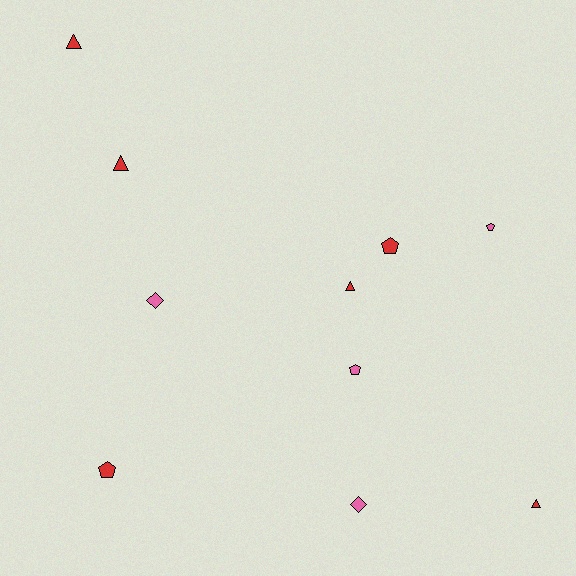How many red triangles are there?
There are 4 red triangles.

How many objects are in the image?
There are 10 objects.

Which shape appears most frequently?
Triangle, with 4 objects.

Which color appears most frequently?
Red, with 6 objects.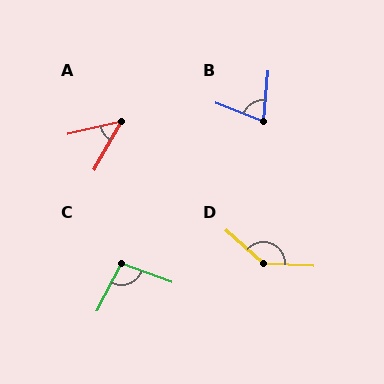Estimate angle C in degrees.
Approximately 96 degrees.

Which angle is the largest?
D, at approximately 141 degrees.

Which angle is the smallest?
A, at approximately 47 degrees.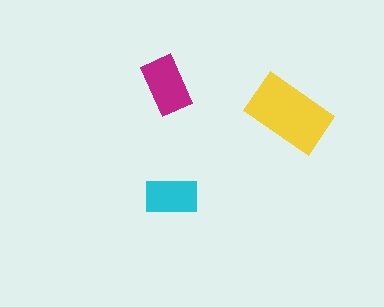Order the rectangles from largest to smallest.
the yellow one, the magenta one, the cyan one.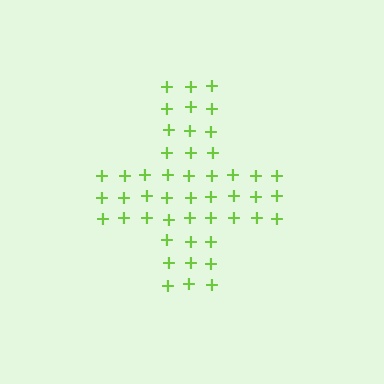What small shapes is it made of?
It is made of small plus signs.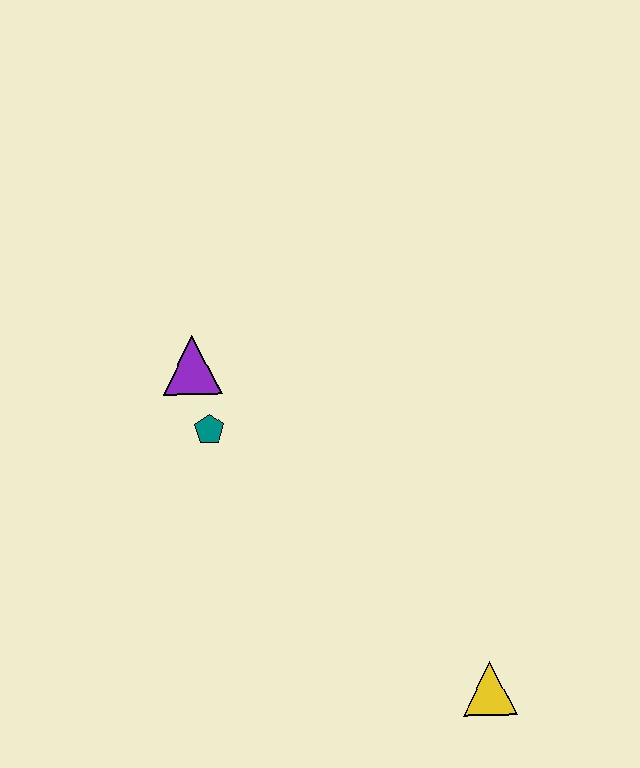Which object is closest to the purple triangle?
The teal pentagon is closest to the purple triangle.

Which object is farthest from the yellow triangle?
The purple triangle is farthest from the yellow triangle.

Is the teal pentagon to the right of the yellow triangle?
No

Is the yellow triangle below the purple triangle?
Yes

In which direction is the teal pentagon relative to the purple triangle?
The teal pentagon is below the purple triangle.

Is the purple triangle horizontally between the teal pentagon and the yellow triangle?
No